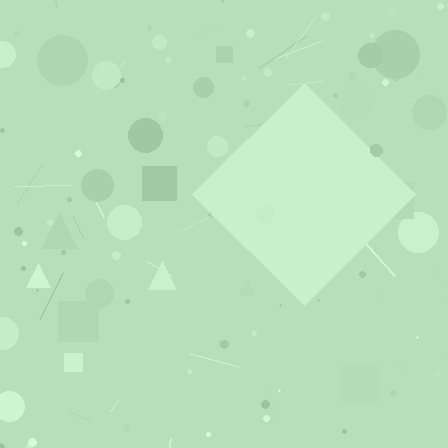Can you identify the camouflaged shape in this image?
The camouflaged shape is a diamond.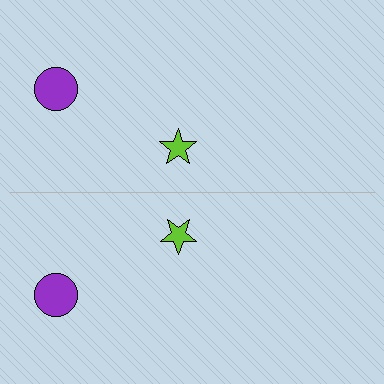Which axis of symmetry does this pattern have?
The pattern has a horizontal axis of symmetry running through the center of the image.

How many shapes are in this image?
There are 4 shapes in this image.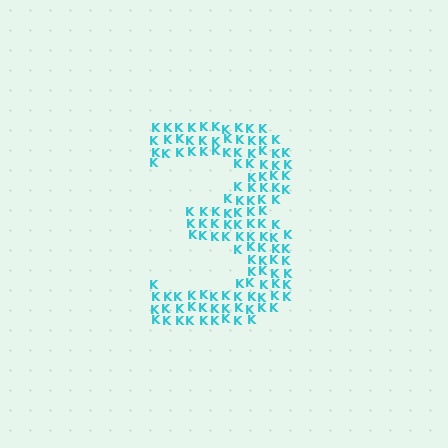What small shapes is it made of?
It is made of small letter K's.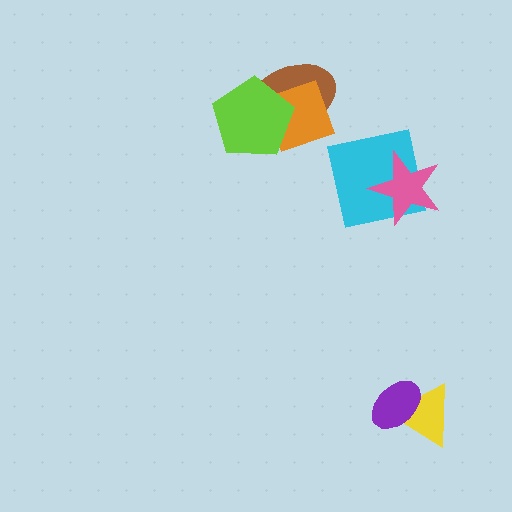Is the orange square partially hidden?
Yes, it is partially covered by another shape.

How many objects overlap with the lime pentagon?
2 objects overlap with the lime pentagon.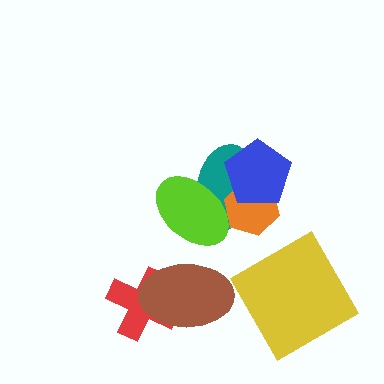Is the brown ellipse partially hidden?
No, no other shape covers it.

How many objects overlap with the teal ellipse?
3 objects overlap with the teal ellipse.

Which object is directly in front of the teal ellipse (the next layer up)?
The lime ellipse is directly in front of the teal ellipse.